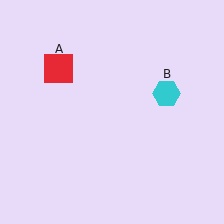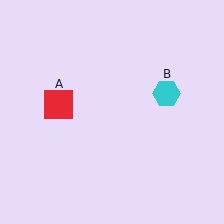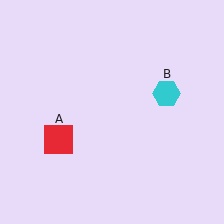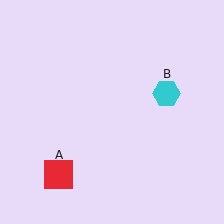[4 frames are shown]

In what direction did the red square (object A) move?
The red square (object A) moved down.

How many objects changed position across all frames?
1 object changed position: red square (object A).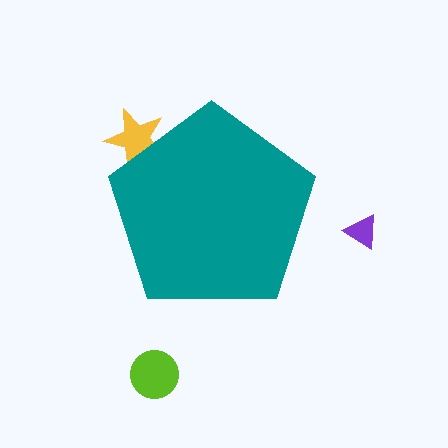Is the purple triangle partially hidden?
No, the purple triangle is fully visible.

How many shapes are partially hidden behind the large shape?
1 shape is partially hidden.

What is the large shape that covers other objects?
A teal pentagon.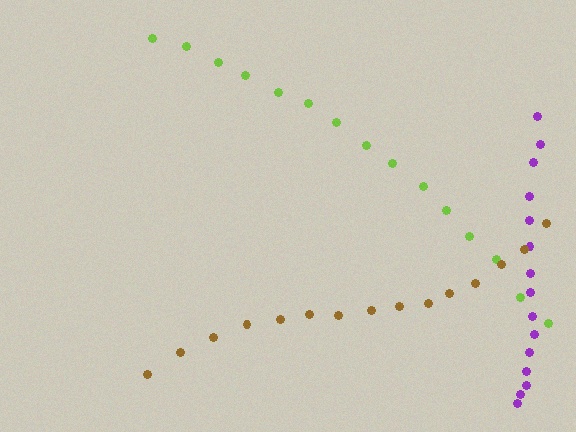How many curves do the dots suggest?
There are 3 distinct paths.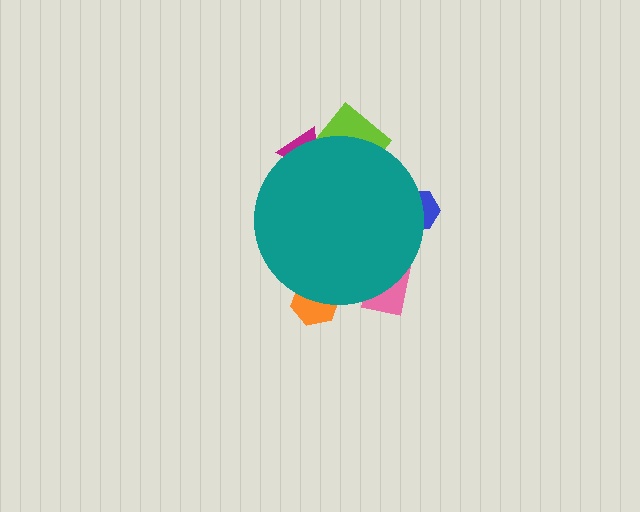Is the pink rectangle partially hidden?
Yes, the pink rectangle is partially hidden behind the teal circle.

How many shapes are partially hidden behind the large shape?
5 shapes are partially hidden.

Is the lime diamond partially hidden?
Yes, the lime diamond is partially hidden behind the teal circle.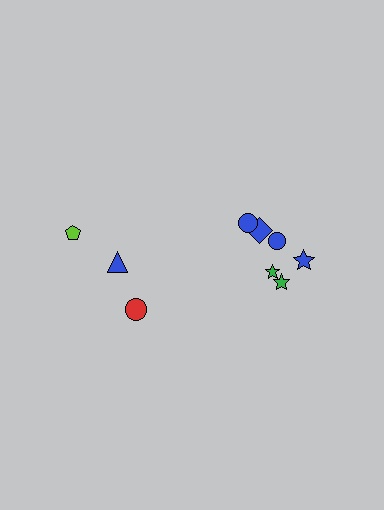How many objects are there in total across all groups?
There are 9 objects.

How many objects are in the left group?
There are 3 objects.